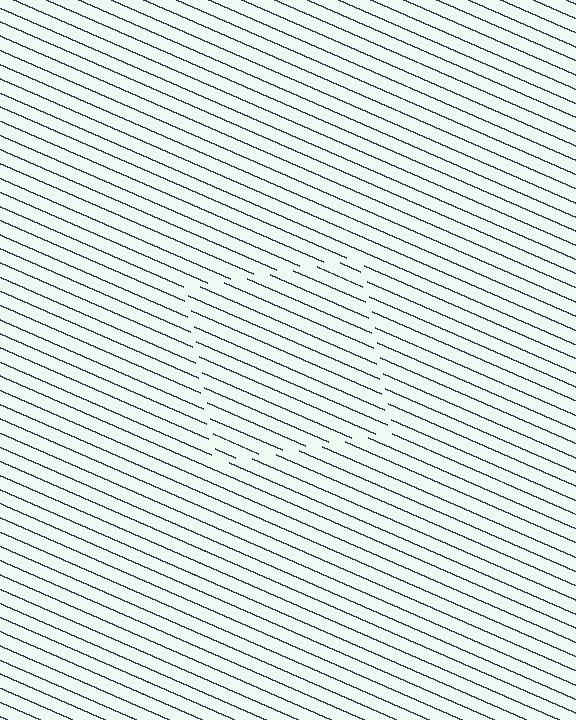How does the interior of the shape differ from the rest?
The interior of the shape contains the same grating, shifted by half a period — the contour is defined by the phase discontinuity where line-ends from the inner and outer gratings abut.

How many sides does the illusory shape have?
4 sides — the line-ends trace a square.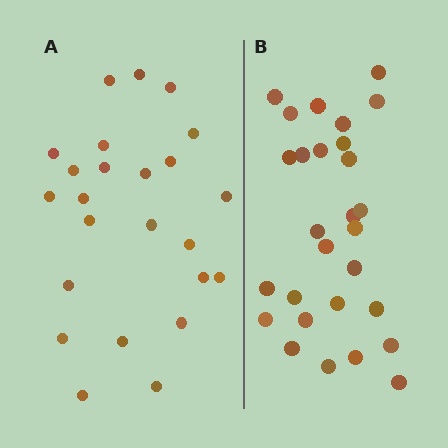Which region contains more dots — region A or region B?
Region B (the right region) has more dots.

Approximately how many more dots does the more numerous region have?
Region B has about 4 more dots than region A.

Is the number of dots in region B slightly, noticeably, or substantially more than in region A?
Region B has only slightly more — the two regions are fairly close. The ratio is roughly 1.2 to 1.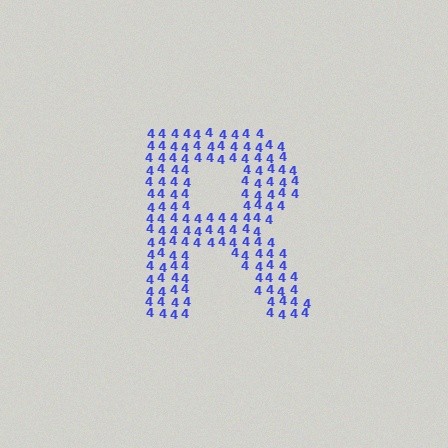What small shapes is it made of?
It is made of small digit 4's.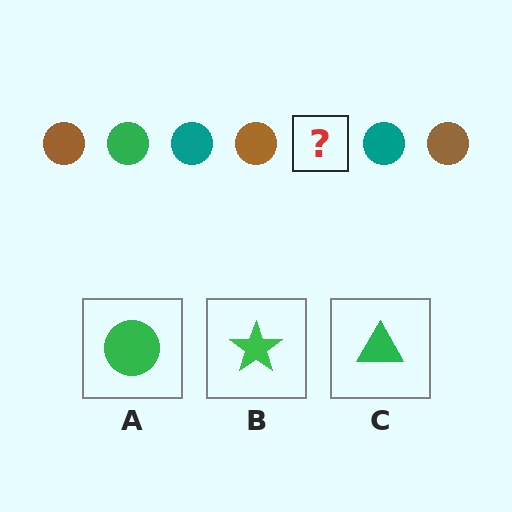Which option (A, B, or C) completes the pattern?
A.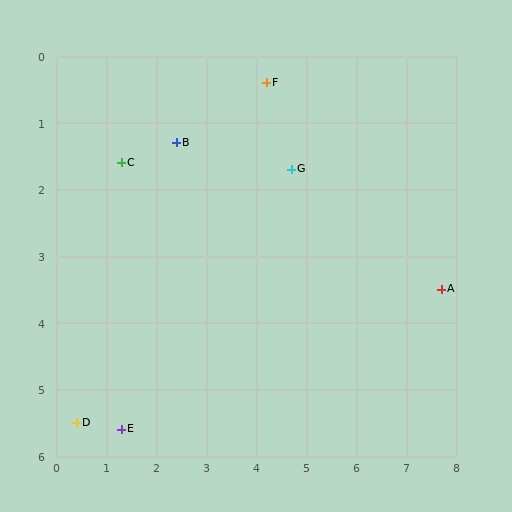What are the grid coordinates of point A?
Point A is at approximately (7.7, 3.5).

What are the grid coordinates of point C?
Point C is at approximately (1.3, 1.6).